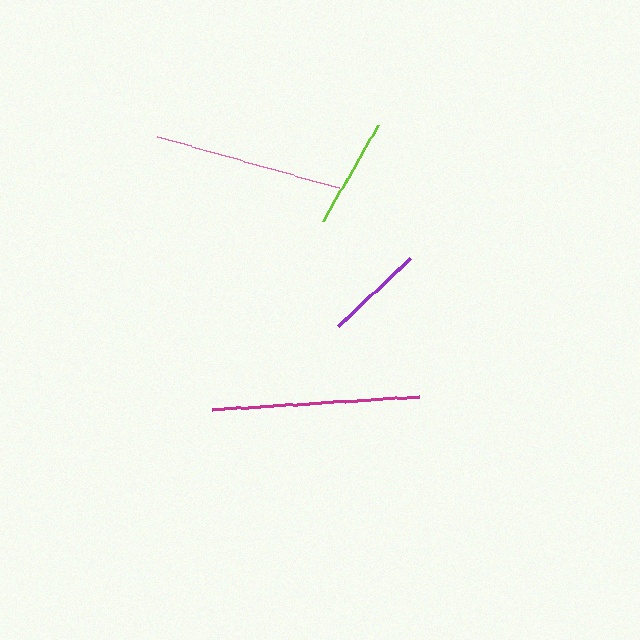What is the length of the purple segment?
The purple segment is approximately 100 pixels long.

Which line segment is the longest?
The magenta line is the longest at approximately 206 pixels.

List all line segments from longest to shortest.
From longest to shortest: magenta, pink, lime, purple.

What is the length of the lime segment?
The lime segment is approximately 110 pixels long.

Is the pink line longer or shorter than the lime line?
The pink line is longer than the lime line.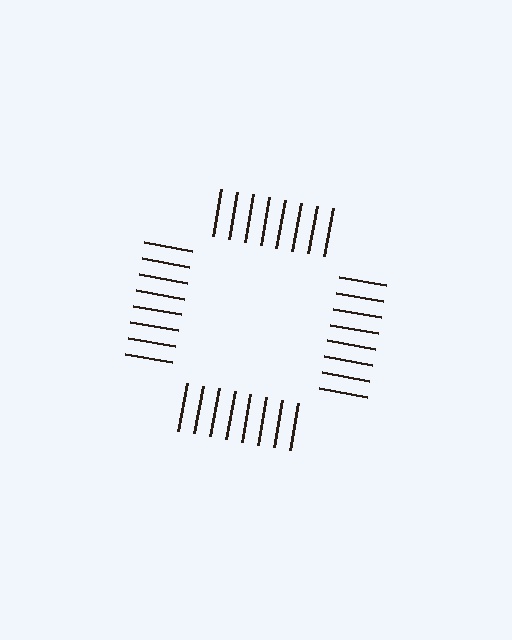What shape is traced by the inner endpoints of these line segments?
An illusory square — the line segments terminate on its edges but no continuous stroke is drawn.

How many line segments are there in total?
32 — 8 along each of the 4 edges.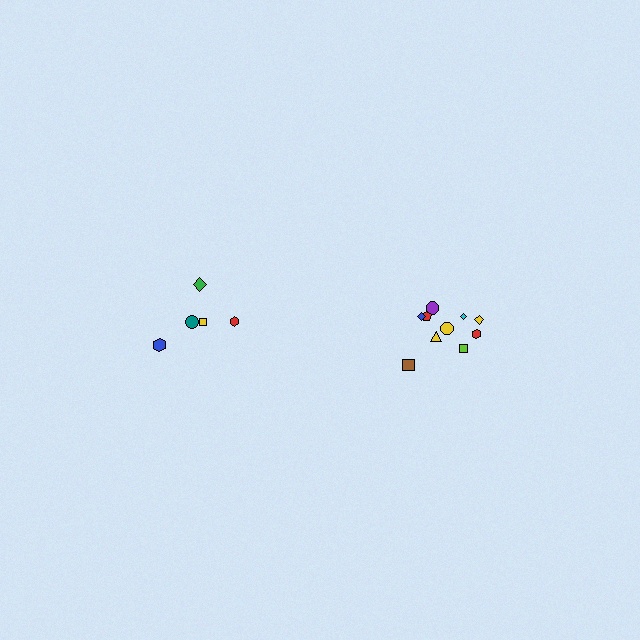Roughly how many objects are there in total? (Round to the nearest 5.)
Roughly 15 objects in total.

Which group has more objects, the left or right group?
The right group.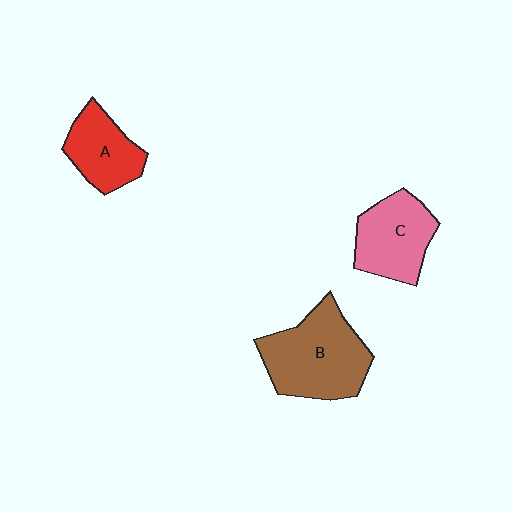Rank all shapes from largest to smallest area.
From largest to smallest: B (brown), C (pink), A (red).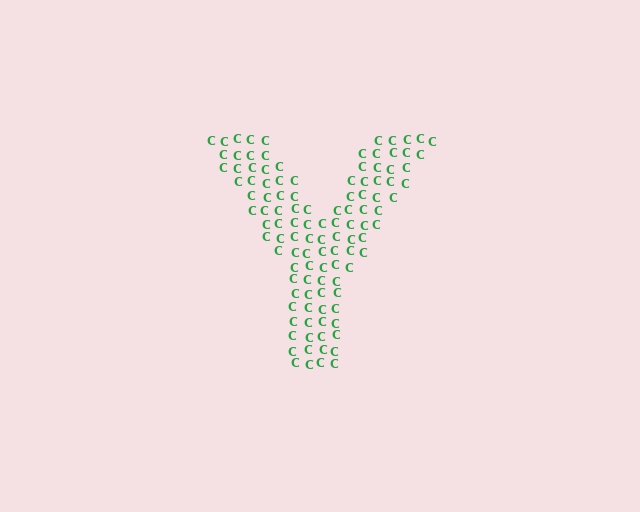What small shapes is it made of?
It is made of small letter C's.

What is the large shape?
The large shape is the letter Y.